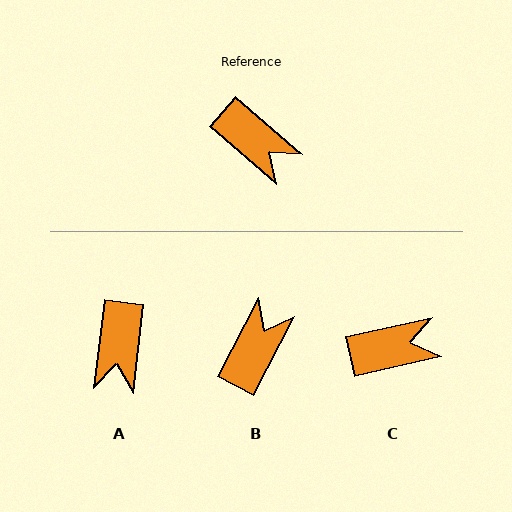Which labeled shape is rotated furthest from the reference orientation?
B, about 103 degrees away.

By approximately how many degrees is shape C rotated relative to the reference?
Approximately 54 degrees counter-clockwise.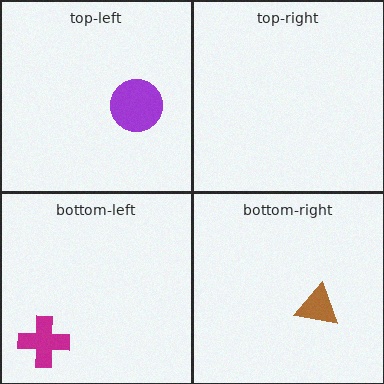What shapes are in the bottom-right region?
The brown triangle.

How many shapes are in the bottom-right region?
1.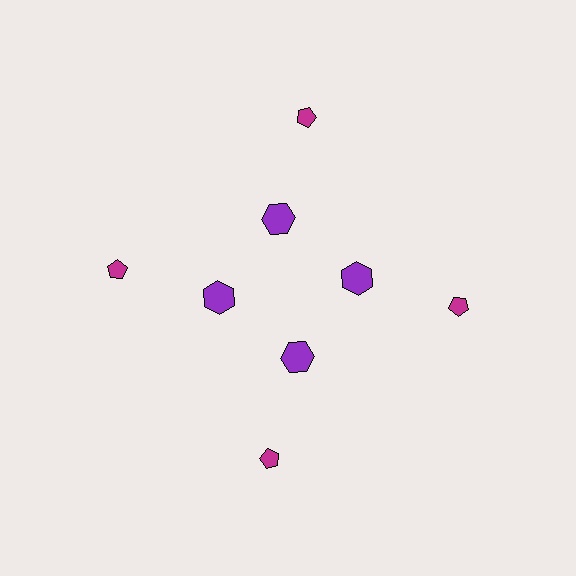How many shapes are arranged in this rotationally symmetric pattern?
There are 8 shapes, arranged in 4 groups of 2.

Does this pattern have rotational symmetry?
Yes, this pattern has 4-fold rotational symmetry. It looks the same after rotating 90 degrees around the center.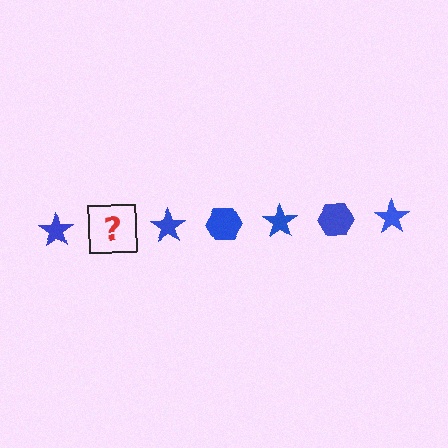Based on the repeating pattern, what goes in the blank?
The blank should be a blue hexagon.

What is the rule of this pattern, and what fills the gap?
The rule is that the pattern cycles through star, hexagon shapes in blue. The gap should be filled with a blue hexagon.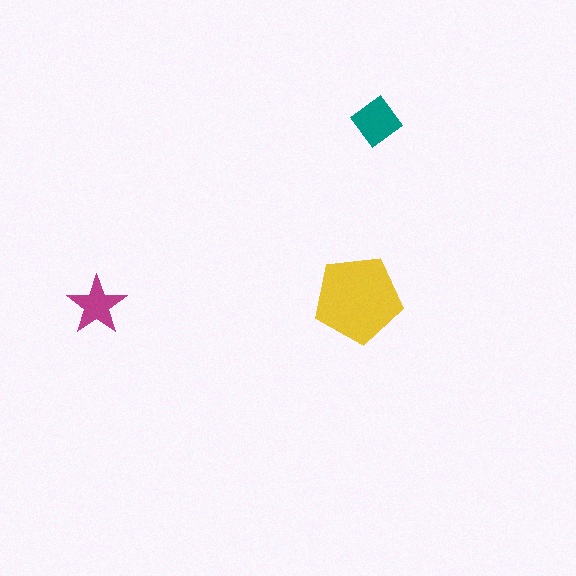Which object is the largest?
The yellow pentagon.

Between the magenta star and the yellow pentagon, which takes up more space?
The yellow pentagon.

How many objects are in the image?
There are 3 objects in the image.